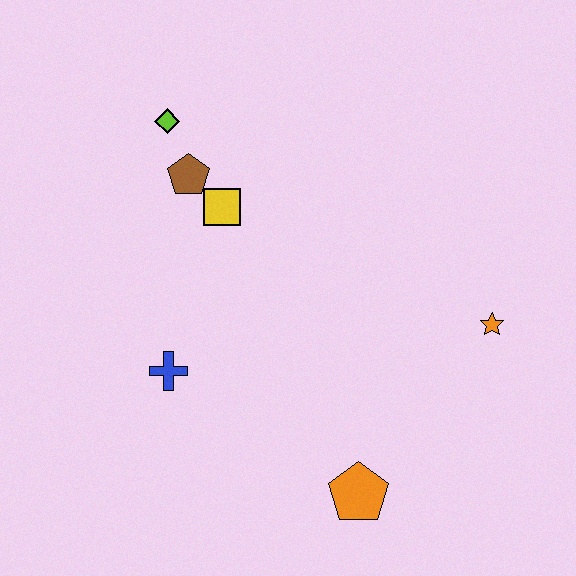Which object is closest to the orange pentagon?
The orange star is closest to the orange pentagon.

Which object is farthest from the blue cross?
The orange star is farthest from the blue cross.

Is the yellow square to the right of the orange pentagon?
No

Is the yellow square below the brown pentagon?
Yes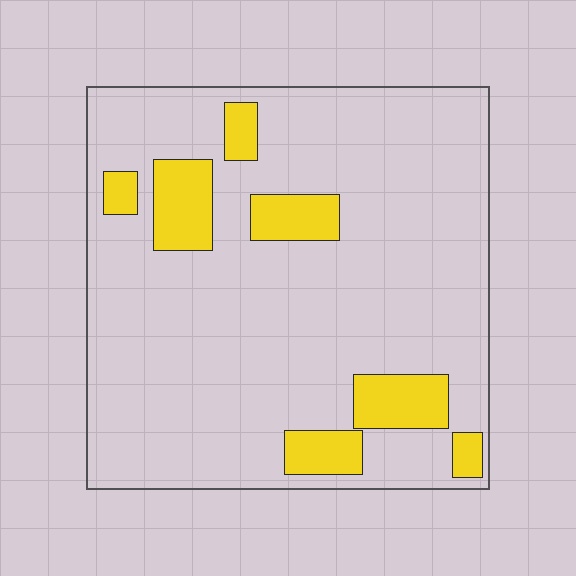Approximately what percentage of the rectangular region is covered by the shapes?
Approximately 15%.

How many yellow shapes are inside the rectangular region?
7.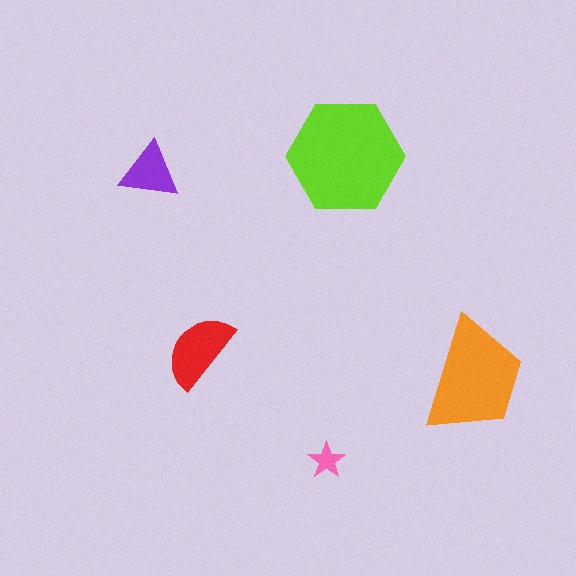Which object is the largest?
The lime hexagon.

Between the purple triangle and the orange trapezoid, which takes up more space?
The orange trapezoid.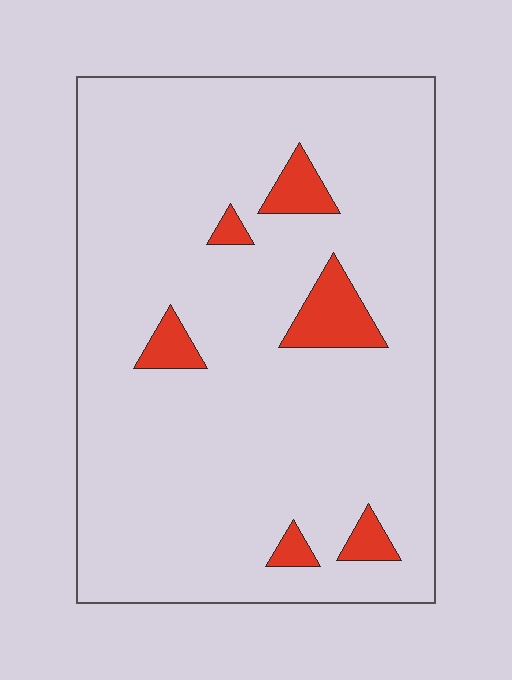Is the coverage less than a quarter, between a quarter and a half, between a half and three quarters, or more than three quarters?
Less than a quarter.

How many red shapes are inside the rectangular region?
6.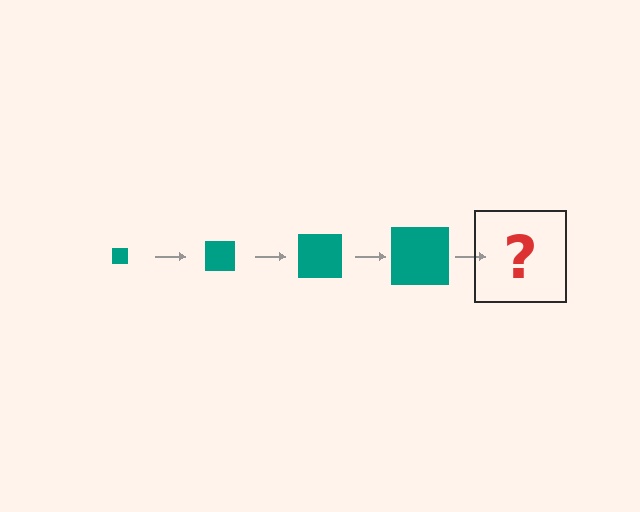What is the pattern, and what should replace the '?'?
The pattern is that the square gets progressively larger each step. The '?' should be a teal square, larger than the previous one.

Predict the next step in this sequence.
The next step is a teal square, larger than the previous one.